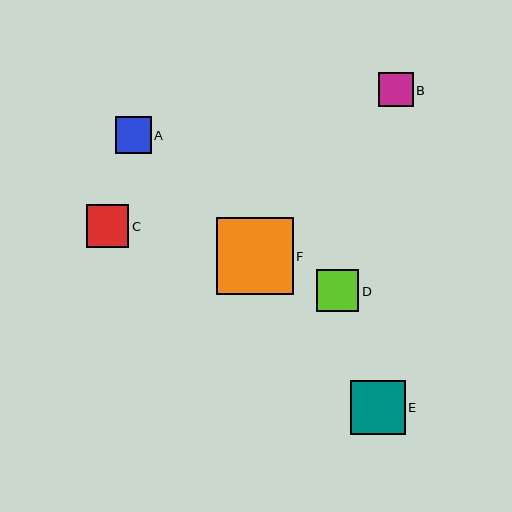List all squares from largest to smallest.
From largest to smallest: F, E, D, C, A, B.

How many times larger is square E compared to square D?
Square E is approximately 1.3 times the size of square D.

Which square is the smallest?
Square B is the smallest with a size of approximately 34 pixels.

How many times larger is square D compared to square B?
Square D is approximately 1.2 times the size of square B.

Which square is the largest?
Square F is the largest with a size of approximately 76 pixels.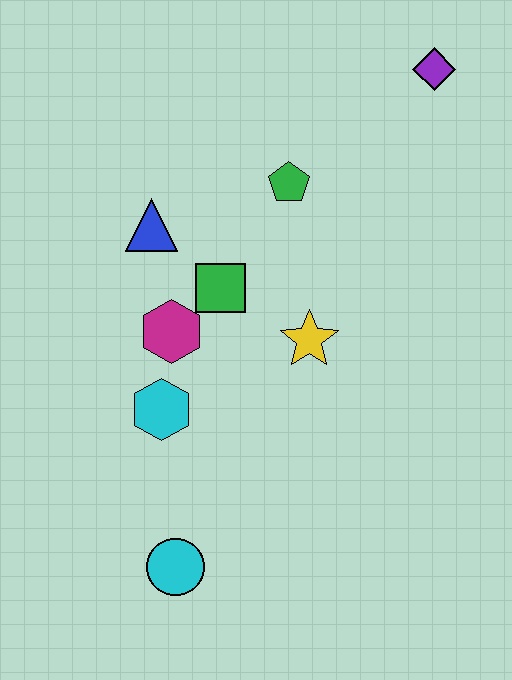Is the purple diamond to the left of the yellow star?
No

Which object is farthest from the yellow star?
The purple diamond is farthest from the yellow star.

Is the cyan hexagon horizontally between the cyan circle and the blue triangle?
Yes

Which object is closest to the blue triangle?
The green square is closest to the blue triangle.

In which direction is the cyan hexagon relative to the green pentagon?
The cyan hexagon is below the green pentagon.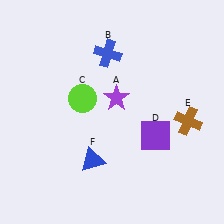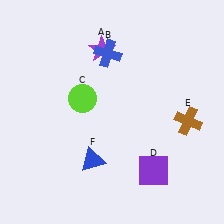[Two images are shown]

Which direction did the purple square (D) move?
The purple square (D) moved down.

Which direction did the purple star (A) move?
The purple star (A) moved up.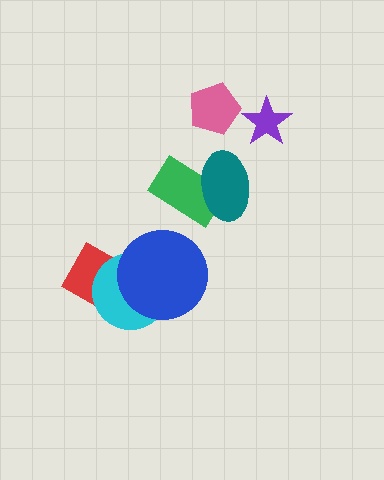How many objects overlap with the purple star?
0 objects overlap with the purple star.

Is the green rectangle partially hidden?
Yes, it is partially covered by another shape.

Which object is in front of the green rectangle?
The teal ellipse is in front of the green rectangle.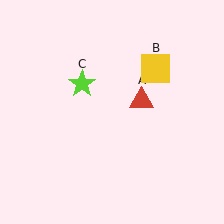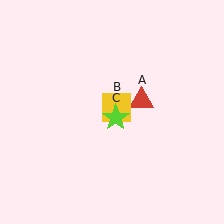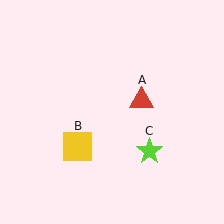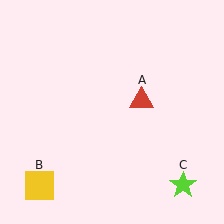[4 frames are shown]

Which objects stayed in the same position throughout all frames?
Red triangle (object A) remained stationary.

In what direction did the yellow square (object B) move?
The yellow square (object B) moved down and to the left.